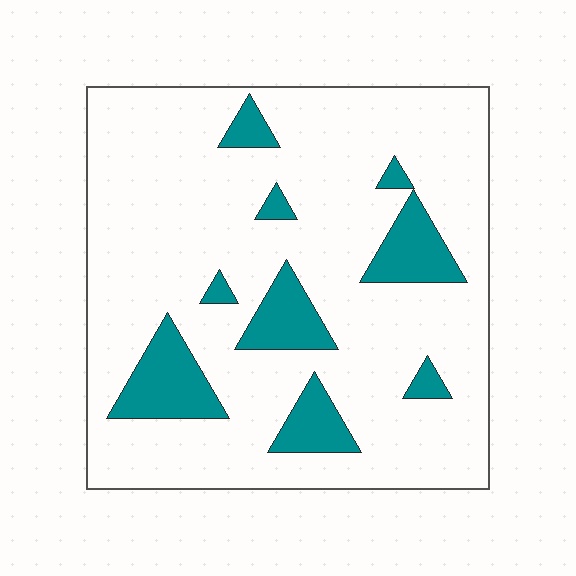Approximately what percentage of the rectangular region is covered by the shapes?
Approximately 15%.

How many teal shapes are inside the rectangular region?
9.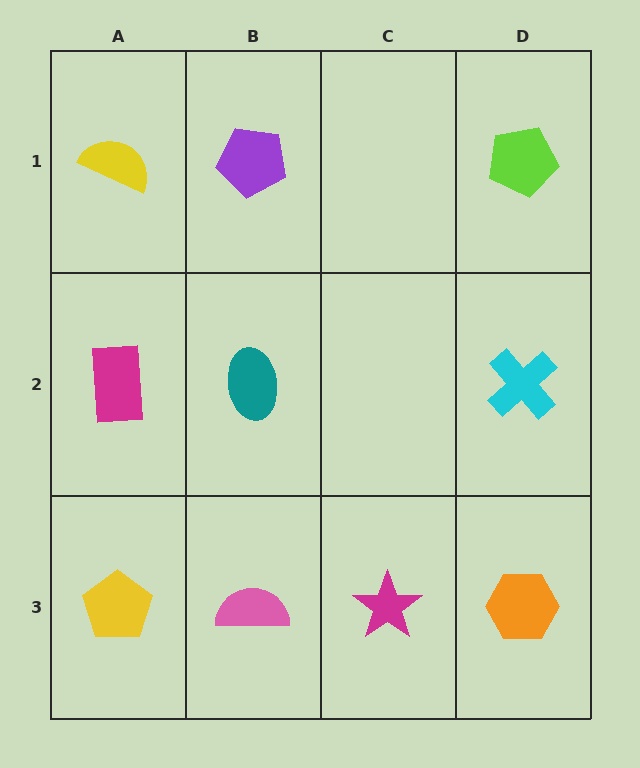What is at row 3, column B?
A pink semicircle.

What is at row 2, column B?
A teal ellipse.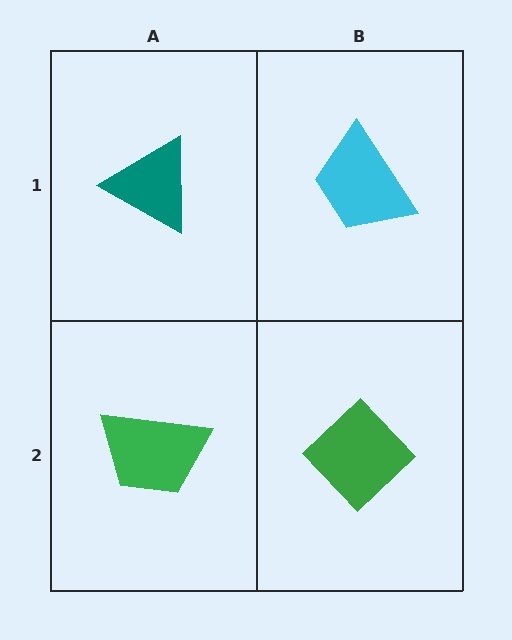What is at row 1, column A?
A teal triangle.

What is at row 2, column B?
A green diamond.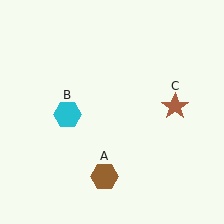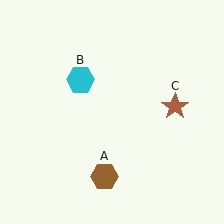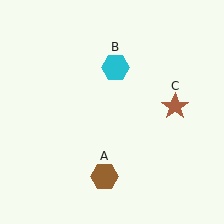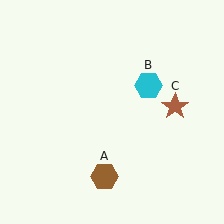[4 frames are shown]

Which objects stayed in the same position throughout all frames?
Brown hexagon (object A) and brown star (object C) remained stationary.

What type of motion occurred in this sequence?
The cyan hexagon (object B) rotated clockwise around the center of the scene.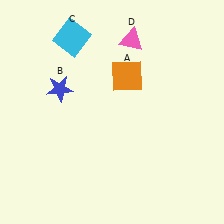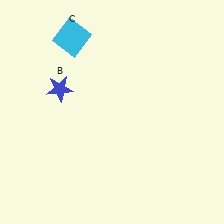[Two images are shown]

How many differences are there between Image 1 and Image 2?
There are 2 differences between the two images.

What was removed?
The pink triangle (D), the orange square (A) were removed in Image 2.